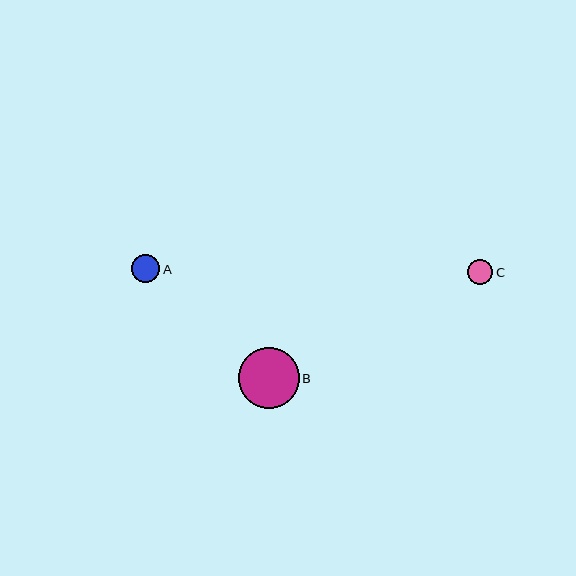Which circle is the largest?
Circle B is the largest with a size of approximately 61 pixels.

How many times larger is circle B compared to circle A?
Circle B is approximately 2.1 times the size of circle A.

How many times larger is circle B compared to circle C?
Circle B is approximately 2.4 times the size of circle C.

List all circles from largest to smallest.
From largest to smallest: B, A, C.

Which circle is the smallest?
Circle C is the smallest with a size of approximately 25 pixels.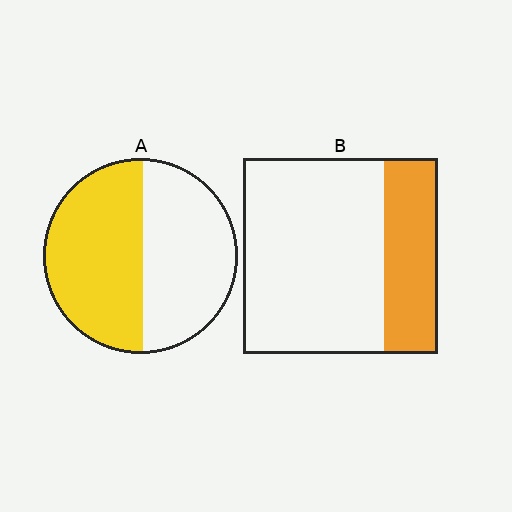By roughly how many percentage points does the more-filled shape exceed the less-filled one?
By roughly 25 percentage points (A over B).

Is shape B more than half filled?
No.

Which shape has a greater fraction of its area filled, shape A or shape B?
Shape A.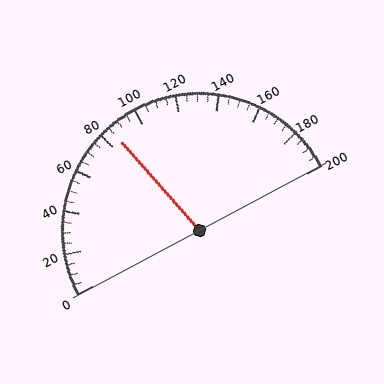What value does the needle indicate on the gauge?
The needle indicates approximately 85.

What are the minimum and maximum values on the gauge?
The gauge ranges from 0 to 200.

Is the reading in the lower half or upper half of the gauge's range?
The reading is in the lower half of the range (0 to 200).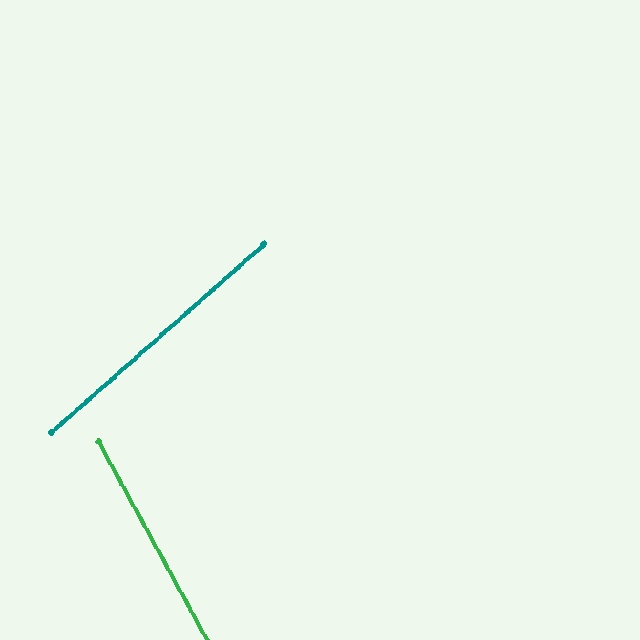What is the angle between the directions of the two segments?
Approximately 77 degrees.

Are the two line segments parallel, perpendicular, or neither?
Neither parallel nor perpendicular — they differ by about 77°.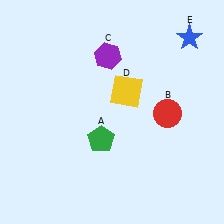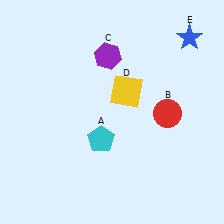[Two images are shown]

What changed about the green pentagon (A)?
In Image 1, A is green. In Image 2, it changed to cyan.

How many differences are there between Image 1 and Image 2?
There is 1 difference between the two images.